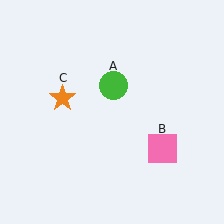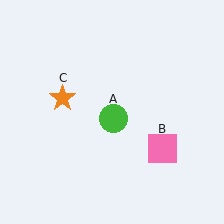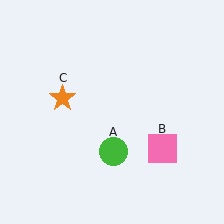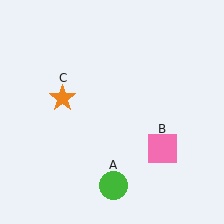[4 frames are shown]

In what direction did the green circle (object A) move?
The green circle (object A) moved down.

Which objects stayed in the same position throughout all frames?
Pink square (object B) and orange star (object C) remained stationary.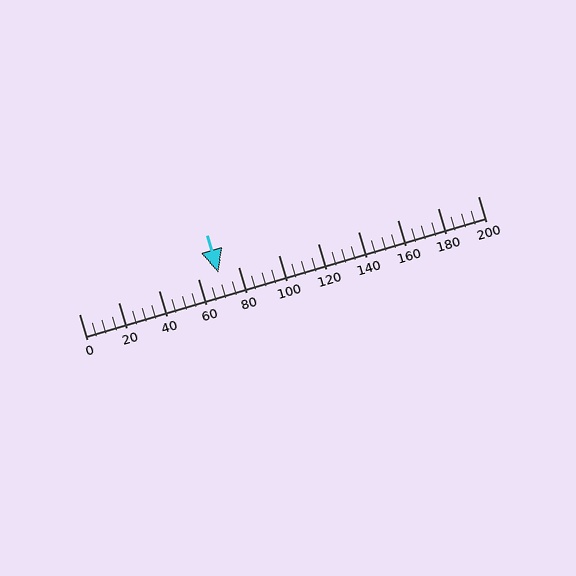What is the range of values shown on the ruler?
The ruler shows values from 0 to 200.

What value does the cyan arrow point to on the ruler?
The cyan arrow points to approximately 70.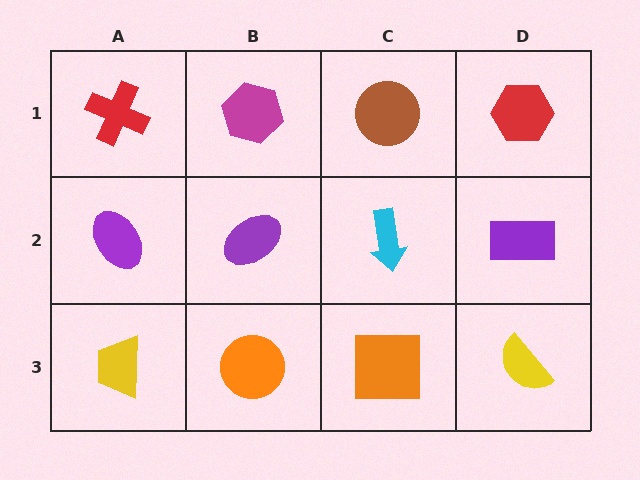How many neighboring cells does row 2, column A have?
3.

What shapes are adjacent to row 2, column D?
A red hexagon (row 1, column D), a yellow semicircle (row 3, column D), a cyan arrow (row 2, column C).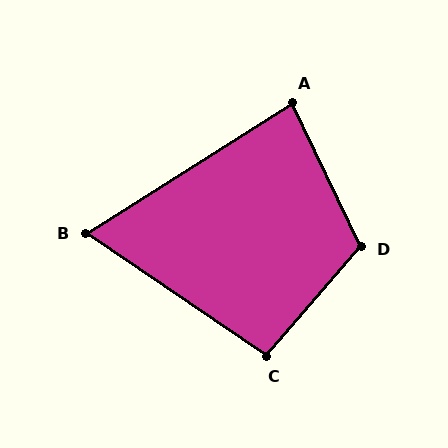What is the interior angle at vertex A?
Approximately 84 degrees (acute).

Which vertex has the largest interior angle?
D, at approximately 114 degrees.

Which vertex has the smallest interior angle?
B, at approximately 66 degrees.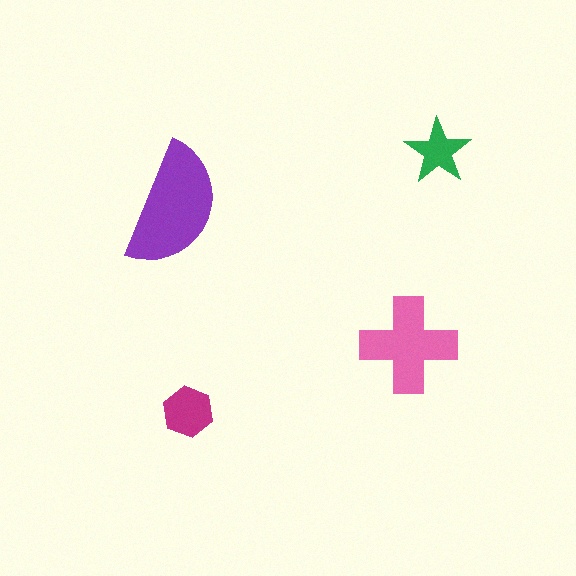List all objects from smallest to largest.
The green star, the magenta hexagon, the pink cross, the purple semicircle.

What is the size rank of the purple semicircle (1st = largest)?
1st.